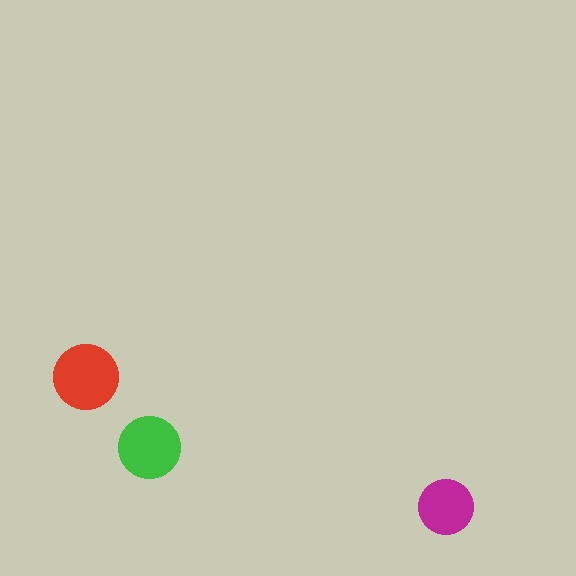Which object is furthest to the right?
The magenta circle is rightmost.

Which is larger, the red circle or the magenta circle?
The red one.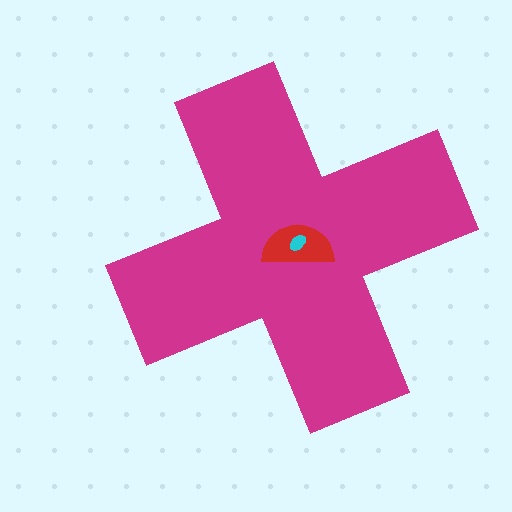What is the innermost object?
The cyan ellipse.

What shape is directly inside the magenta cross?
The red semicircle.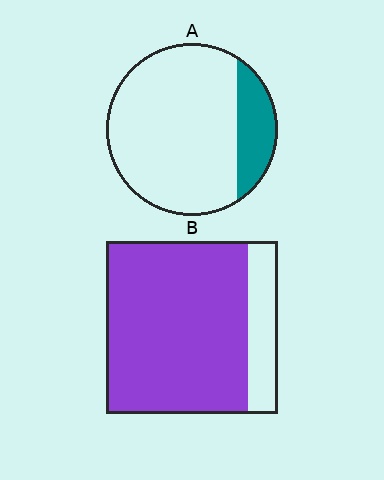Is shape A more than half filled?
No.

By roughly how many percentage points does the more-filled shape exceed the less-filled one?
By roughly 65 percentage points (B over A).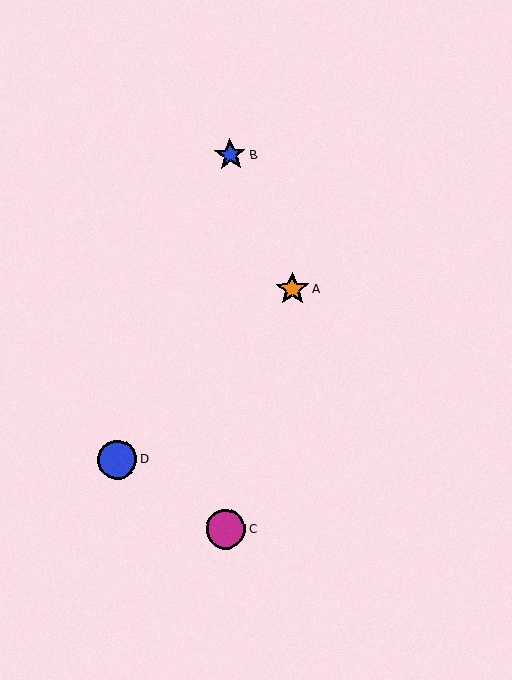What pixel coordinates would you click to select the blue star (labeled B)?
Click at (230, 155) to select the blue star B.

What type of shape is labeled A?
Shape A is an orange star.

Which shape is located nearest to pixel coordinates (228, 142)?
The blue star (labeled B) at (230, 155) is nearest to that location.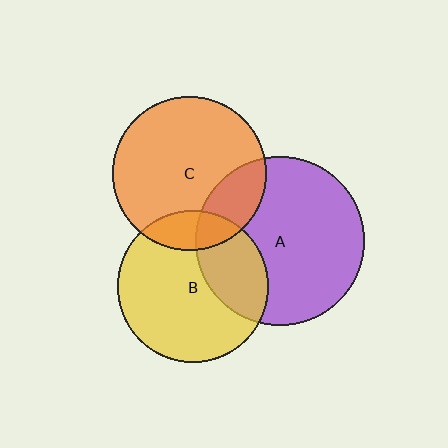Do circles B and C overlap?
Yes.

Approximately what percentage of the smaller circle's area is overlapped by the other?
Approximately 15%.